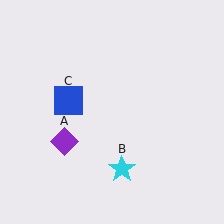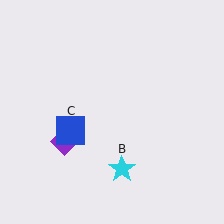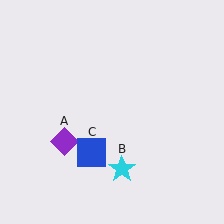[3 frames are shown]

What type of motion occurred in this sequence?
The blue square (object C) rotated counterclockwise around the center of the scene.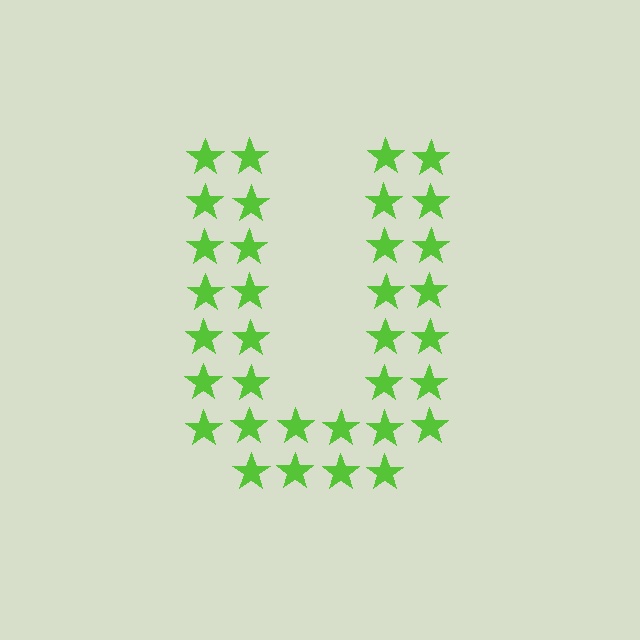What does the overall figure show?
The overall figure shows the letter U.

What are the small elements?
The small elements are stars.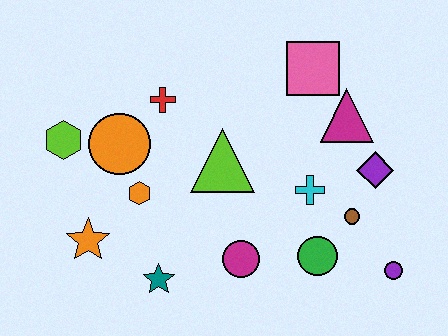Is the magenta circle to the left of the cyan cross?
Yes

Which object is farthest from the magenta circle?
The lime hexagon is farthest from the magenta circle.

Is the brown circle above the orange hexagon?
No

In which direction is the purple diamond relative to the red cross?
The purple diamond is to the right of the red cross.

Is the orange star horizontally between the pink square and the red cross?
No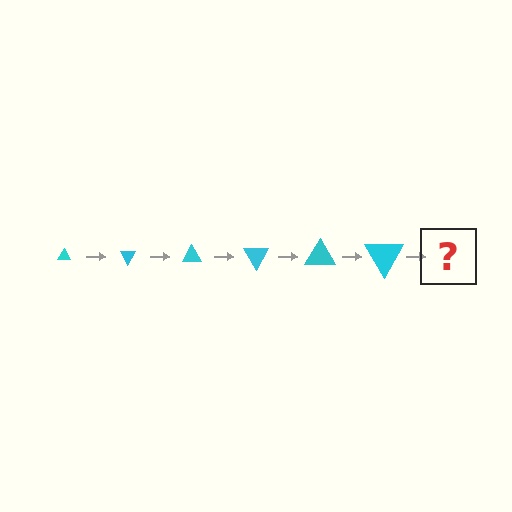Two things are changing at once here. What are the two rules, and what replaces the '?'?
The two rules are that the triangle grows larger each step and it rotates 60 degrees each step. The '?' should be a triangle, larger than the previous one and rotated 360 degrees from the start.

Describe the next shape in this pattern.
It should be a triangle, larger than the previous one and rotated 360 degrees from the start.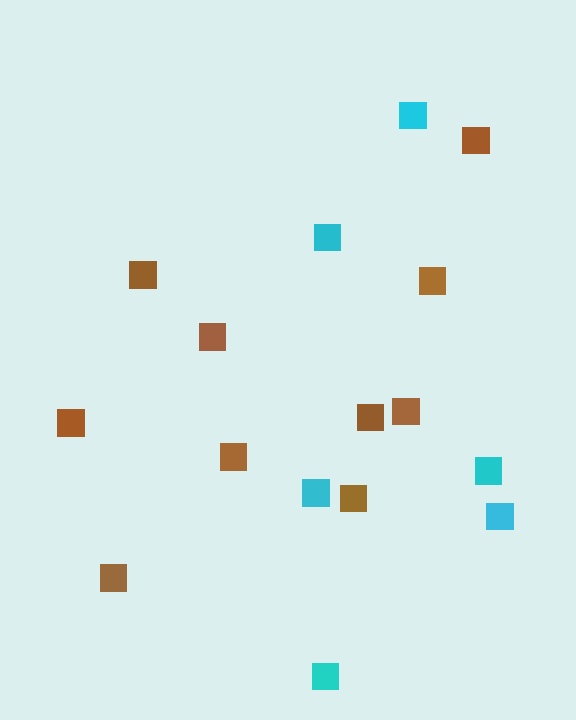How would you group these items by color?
There are 2 groups: one group of cyan squares (6) and one group of brown squares (10).